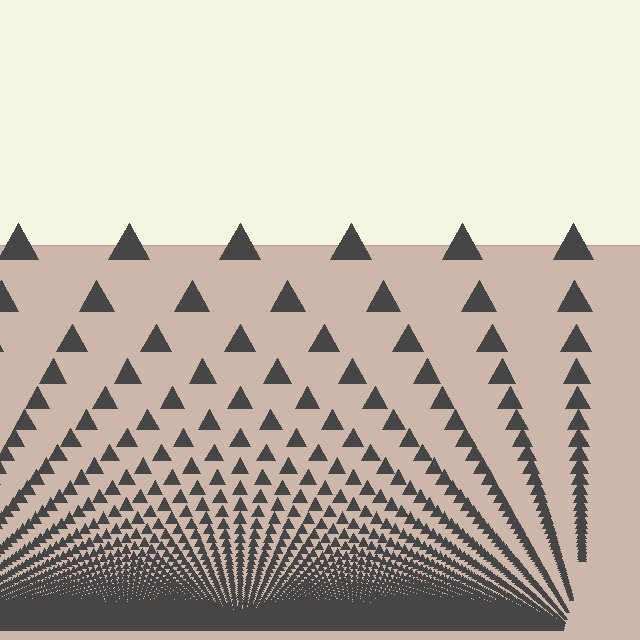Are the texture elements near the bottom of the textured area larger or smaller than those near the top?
Smaller. The gradient is inverted — elements near the bottom are smaller and denser.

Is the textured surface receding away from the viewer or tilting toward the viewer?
The surface appears to tilt toward the viewer. Texture elements get larger and sparser toward the top.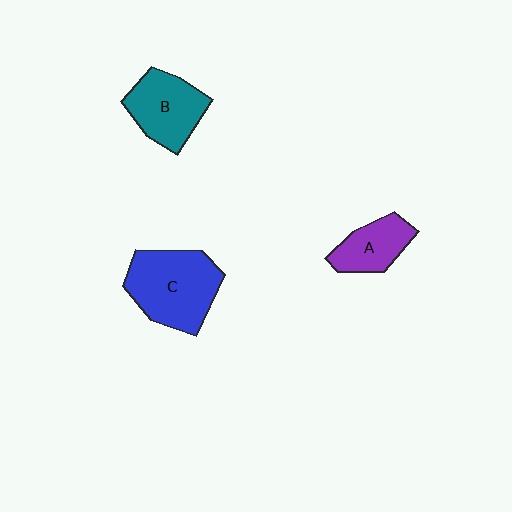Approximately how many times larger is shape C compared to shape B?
Approximately 1.3 times.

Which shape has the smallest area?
Shape A (purple).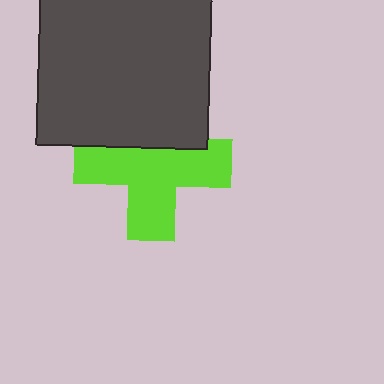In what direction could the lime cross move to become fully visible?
The lime cross could move down. That would shift it out from behind the dark gray square entirely.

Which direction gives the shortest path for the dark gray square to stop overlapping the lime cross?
Moving up gives the shortest separation.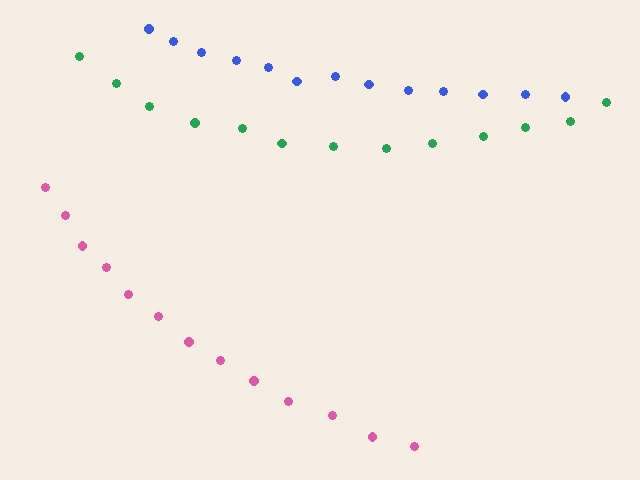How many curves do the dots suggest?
There are 3 distinct paths.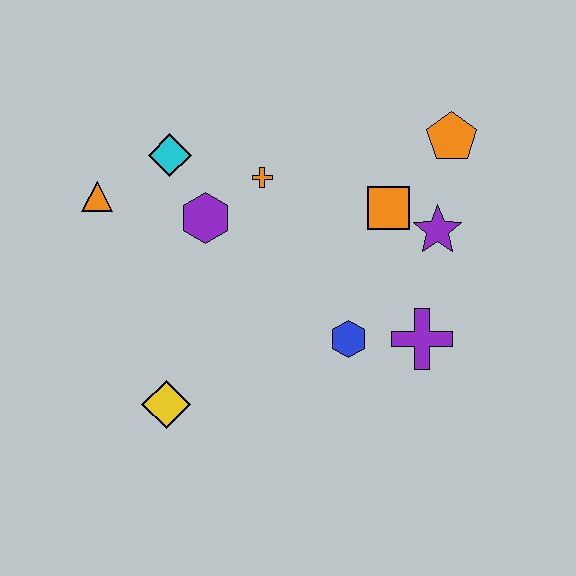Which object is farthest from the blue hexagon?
The orange triangle is farthest from the blue hexagon.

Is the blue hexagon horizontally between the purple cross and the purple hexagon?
Yes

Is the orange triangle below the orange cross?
Yes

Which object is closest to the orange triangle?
The cyan diamond is closest to the orange triangle.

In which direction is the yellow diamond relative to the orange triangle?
The yellow diamond is below the orange triangle.